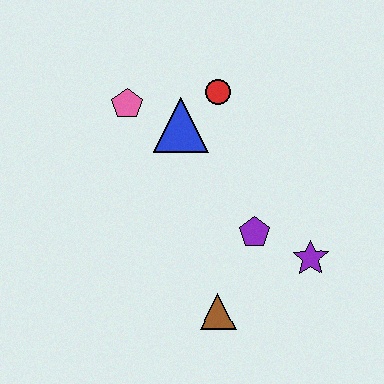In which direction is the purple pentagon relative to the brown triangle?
The purple pentagon is above the brown triangle.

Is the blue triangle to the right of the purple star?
No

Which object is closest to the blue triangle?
The red circle is closest to the blue triangle.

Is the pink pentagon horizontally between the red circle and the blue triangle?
No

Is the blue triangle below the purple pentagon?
No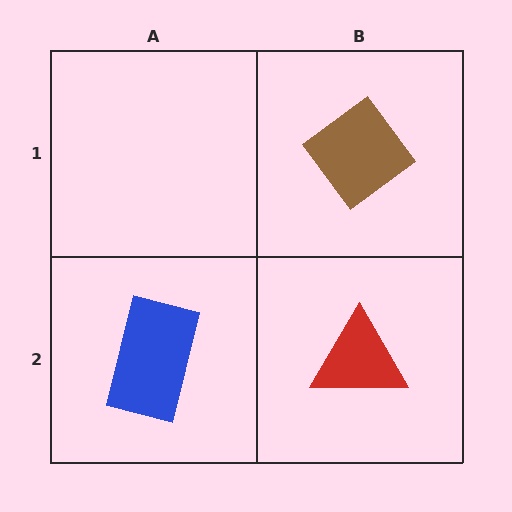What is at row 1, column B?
A brown diamond.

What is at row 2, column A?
A blue rectangle.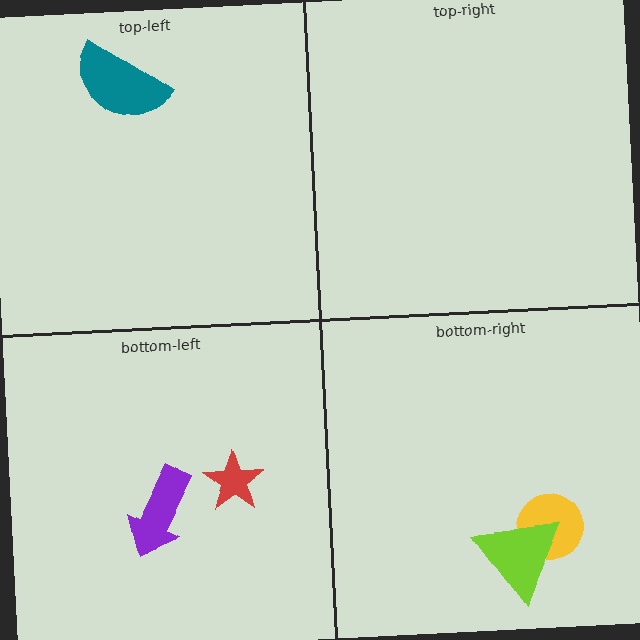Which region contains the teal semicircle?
The top-left region.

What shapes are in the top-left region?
The teal semicircle.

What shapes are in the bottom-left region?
The red star, the purple arrow.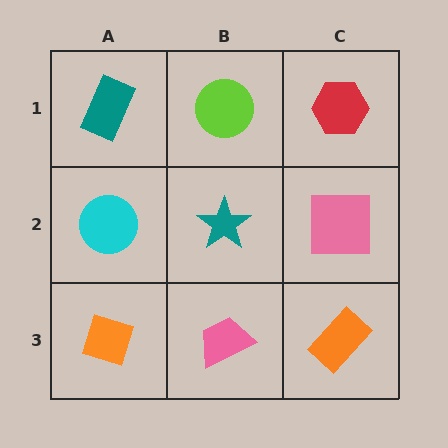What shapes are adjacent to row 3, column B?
A teal star (row 2, column B), an orange diamond (row 3, column A), an orange rectangle (row 3, column C).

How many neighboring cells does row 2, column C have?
3.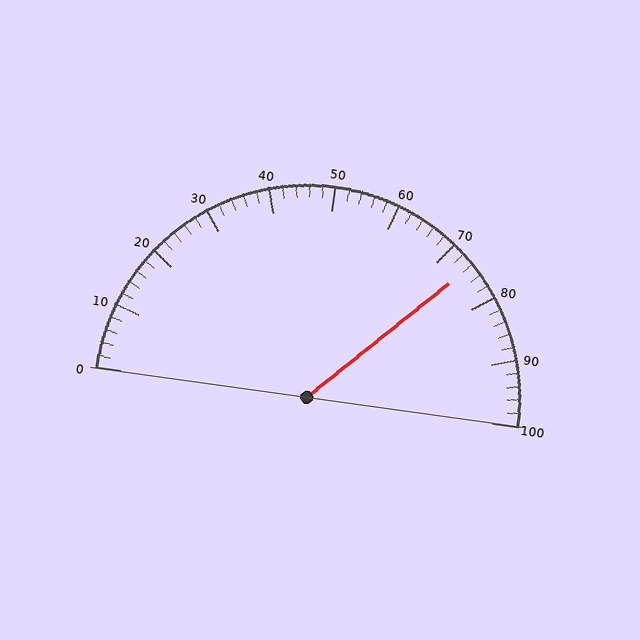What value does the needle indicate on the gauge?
The needle indicates approximately 74.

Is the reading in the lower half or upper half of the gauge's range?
The reading is in the upper half of the range (0 to 100).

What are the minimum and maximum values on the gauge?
The gauge ranges from 0 to 100.